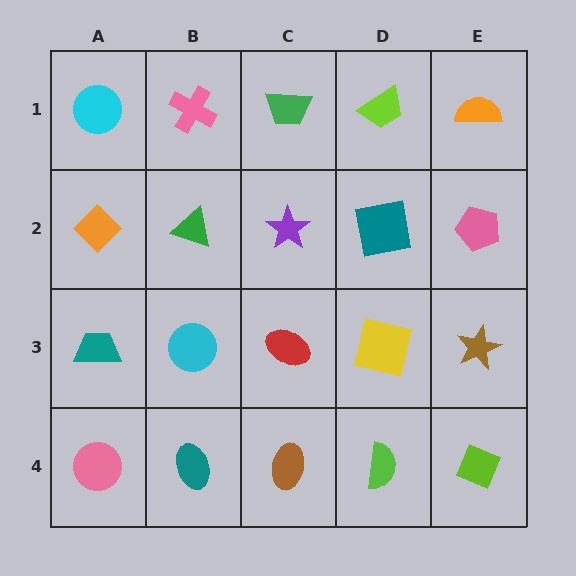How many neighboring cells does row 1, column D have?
3.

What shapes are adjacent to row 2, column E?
An orange semicircle (row 1, column E), a brown star (row 3, column E), a teal square (row 2, column D).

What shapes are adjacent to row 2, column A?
A cyan circle (row 1, column A), a teal trapezoid (row 3, column A), a green triangle (row 2, column B).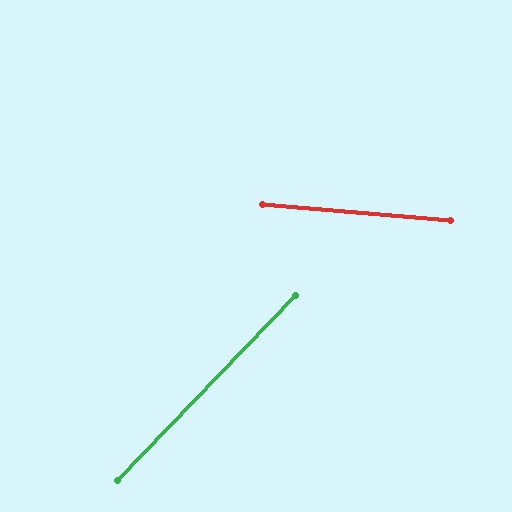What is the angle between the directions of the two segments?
Approximately 51 degrees.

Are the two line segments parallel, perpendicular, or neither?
Neither parallel nor perpendicular — they differ by about 51°.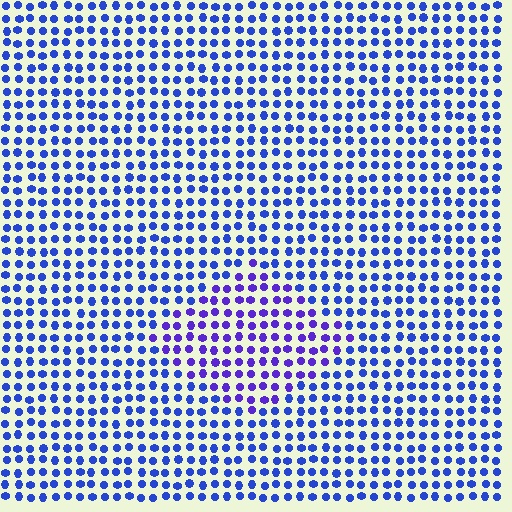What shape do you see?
I see a diamond.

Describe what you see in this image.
The image is filled with small blue elements in a uniform arrangement. A diamond-shaped region is visible where the elements are tinted to a slightly different hue, forming a subtle color boundary.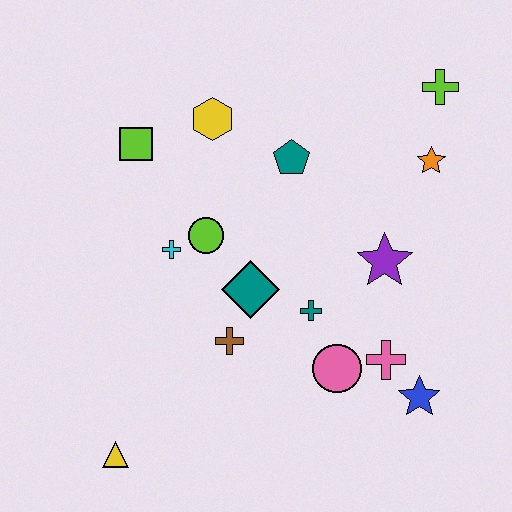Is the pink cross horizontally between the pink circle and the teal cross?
No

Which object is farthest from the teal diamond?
The lime cross is farthest from the teal diamond.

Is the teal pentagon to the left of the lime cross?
Yes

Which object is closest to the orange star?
The lime cross is closest to the orange star.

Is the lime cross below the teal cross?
No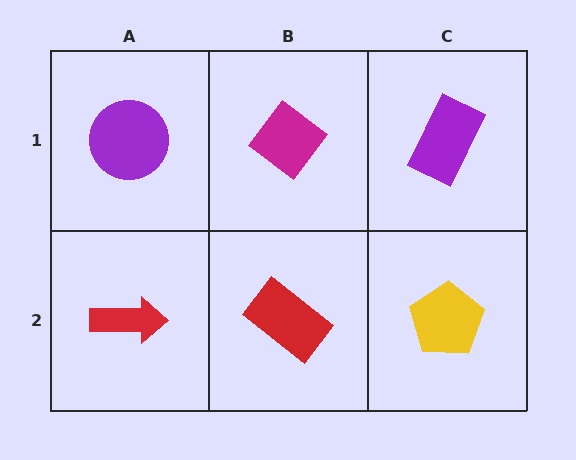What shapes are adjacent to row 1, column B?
A red rectangle (row 2, column B), a purple circle (row 1, column A), a purple rectangle (row 1, column C).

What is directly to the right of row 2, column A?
A red rectangle.